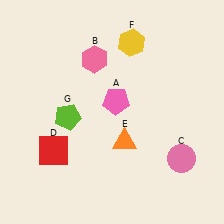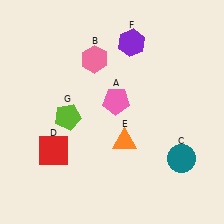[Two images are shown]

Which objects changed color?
C changed from pink to teal. F changed from yellow to purple.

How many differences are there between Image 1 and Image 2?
There are 2 differences between the two images.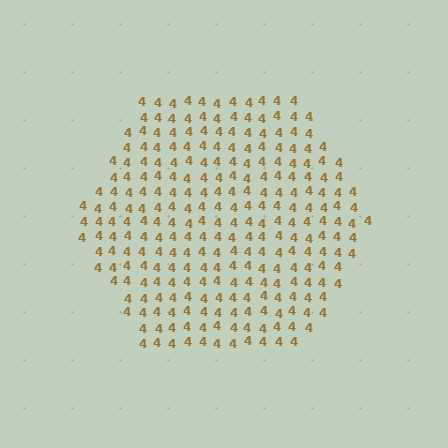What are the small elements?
The small elements are digit 4's.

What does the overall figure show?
The overall figure shows a hexagon.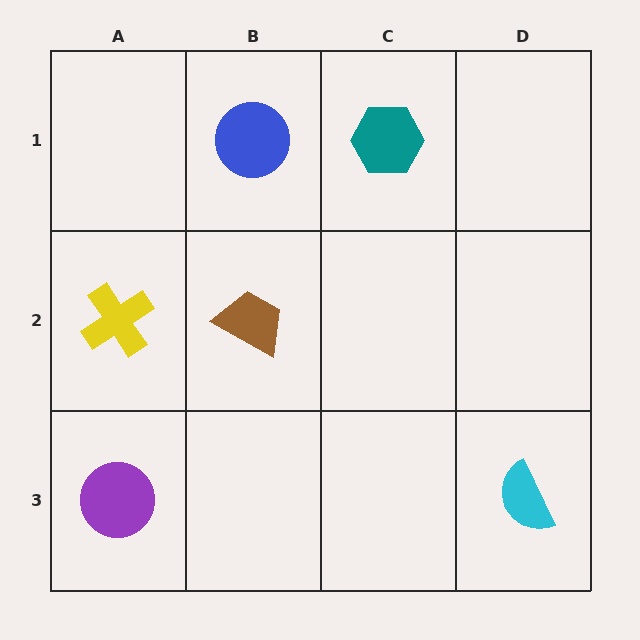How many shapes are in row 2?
2 shapes.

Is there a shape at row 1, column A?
No, that cell is empty.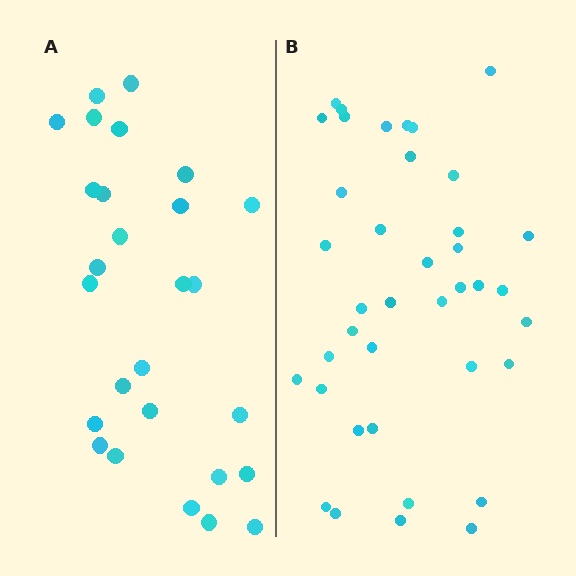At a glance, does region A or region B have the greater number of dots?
Region B (the right region) has more dots.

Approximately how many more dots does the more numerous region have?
Region B has roughly 12 or so more dots than region A.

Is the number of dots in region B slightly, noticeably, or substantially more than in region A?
Region B has noticeably more, but not dramatically so. The ratio is roughly 1.4 to 1.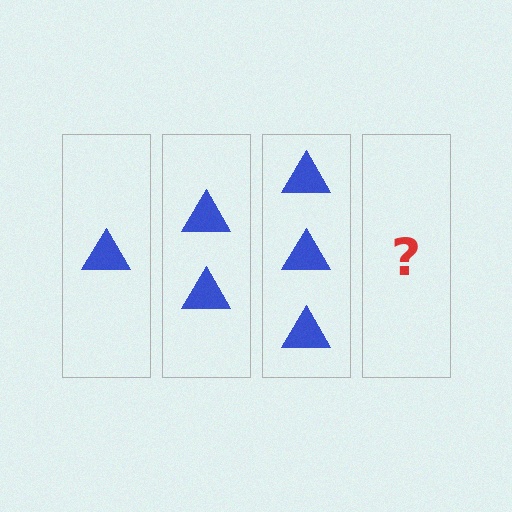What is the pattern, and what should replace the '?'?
The pattern is that each step adds one more triangle. The '?' should be 4 triangles.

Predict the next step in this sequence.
The next step is 4 triangles.